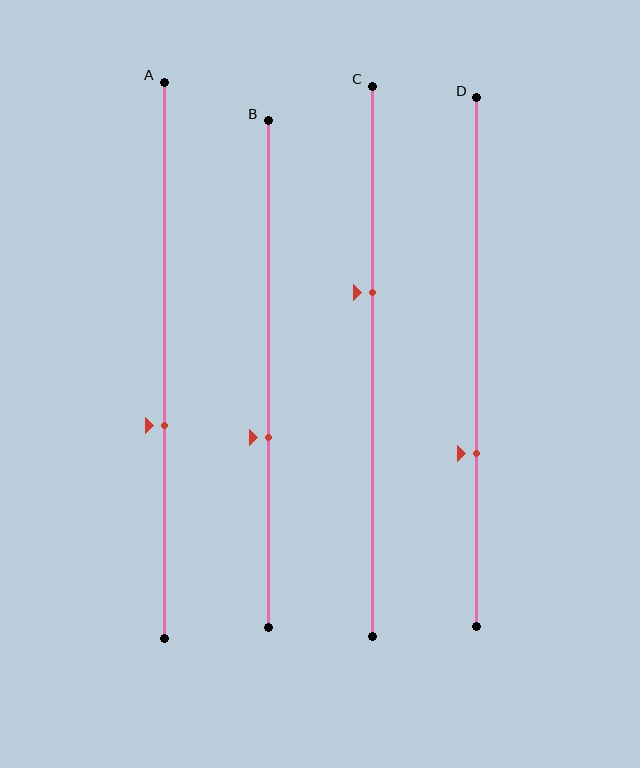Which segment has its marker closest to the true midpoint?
Segment A has its marker closest to the true midpoint.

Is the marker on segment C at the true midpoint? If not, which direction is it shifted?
No, the marker on segment C is shifted upward by about 12% of the segment length.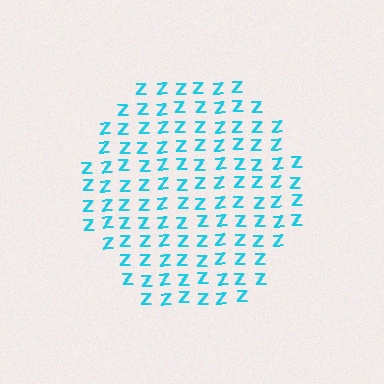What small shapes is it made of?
It is made of small letter Z's.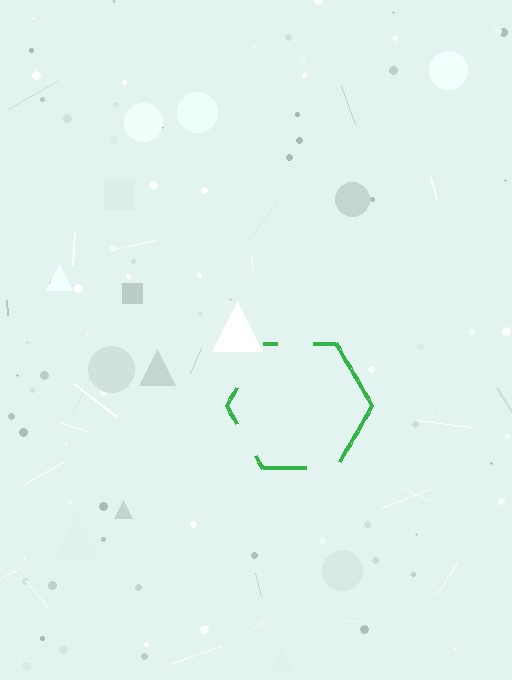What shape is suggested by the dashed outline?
The dashed outline suggests a hexagon.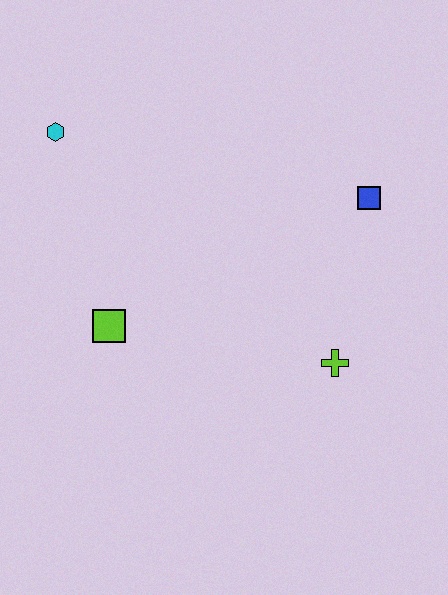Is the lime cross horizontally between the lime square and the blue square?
Yes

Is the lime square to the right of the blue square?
No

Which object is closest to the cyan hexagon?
The lime square is closest to the cyan hexagon.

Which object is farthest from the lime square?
The blue square is farthest from the lime square.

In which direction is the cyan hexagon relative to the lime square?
The cyan hexagon is above the lime square.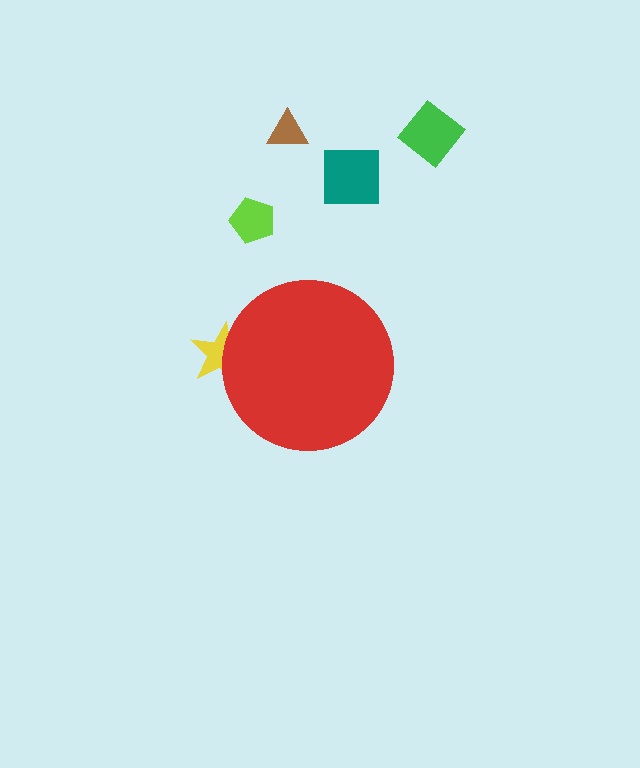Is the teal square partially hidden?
No, the teal square is fully visible.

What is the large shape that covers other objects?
A red circle.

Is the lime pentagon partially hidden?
No, the lime pentagon is fully visible.